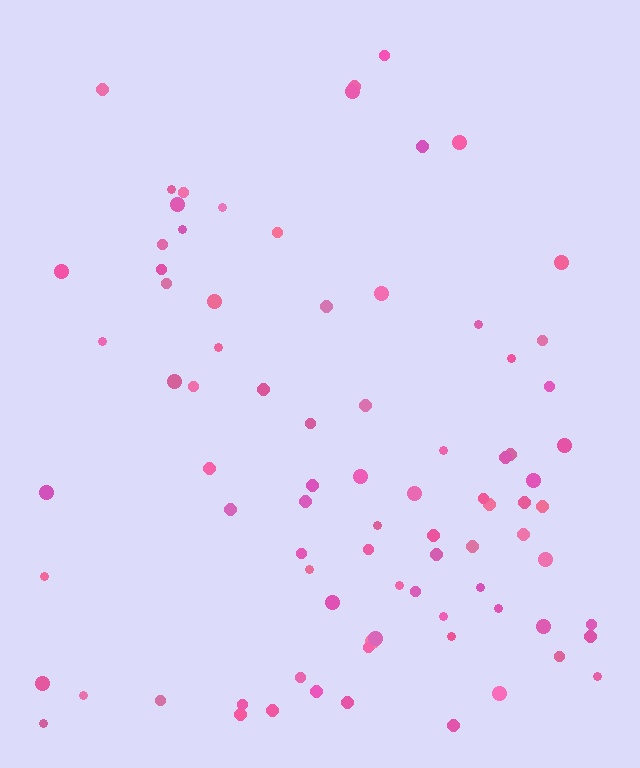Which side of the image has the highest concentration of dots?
The bottom.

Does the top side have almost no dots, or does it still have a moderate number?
Still a moderate number, just noticeably fewer than the bottom.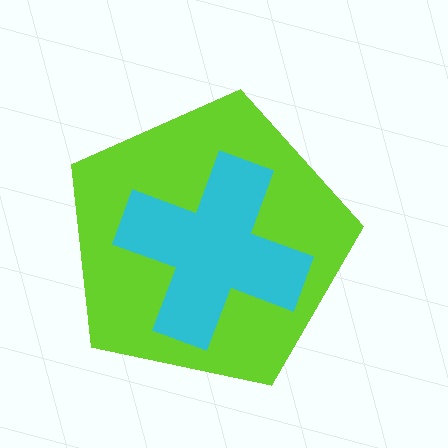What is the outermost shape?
The lime pentagon.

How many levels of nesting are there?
2.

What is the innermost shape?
The cyan cross.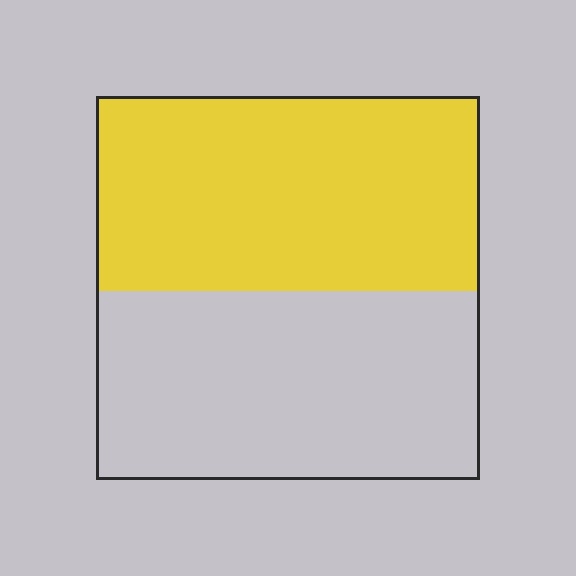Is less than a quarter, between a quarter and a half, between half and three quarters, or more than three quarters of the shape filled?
Between half and three quarters.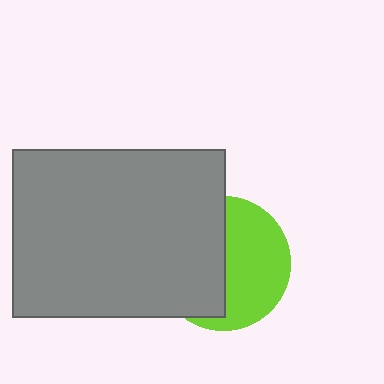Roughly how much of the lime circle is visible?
About half of it is visible (roughly 51%).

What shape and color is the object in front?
The object in front is a gray rectangle.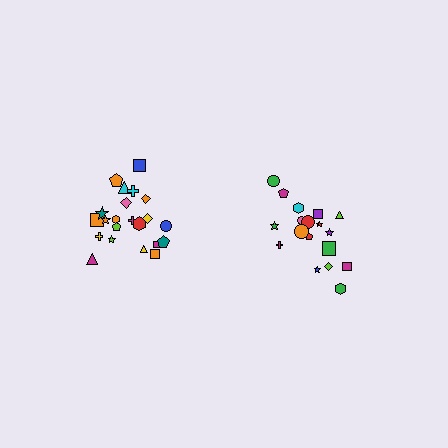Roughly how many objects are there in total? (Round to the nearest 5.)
Roughly 40 objects in total.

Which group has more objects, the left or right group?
The left group.